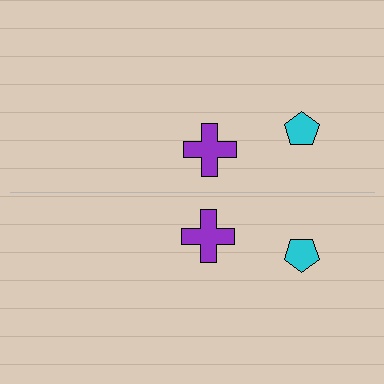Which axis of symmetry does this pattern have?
The pattern has a horizontal axis of symmetry running through the center of the image.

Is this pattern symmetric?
Yes, this pattern has bilateral (reflection) symmetry.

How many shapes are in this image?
There are 4 shapes in this image.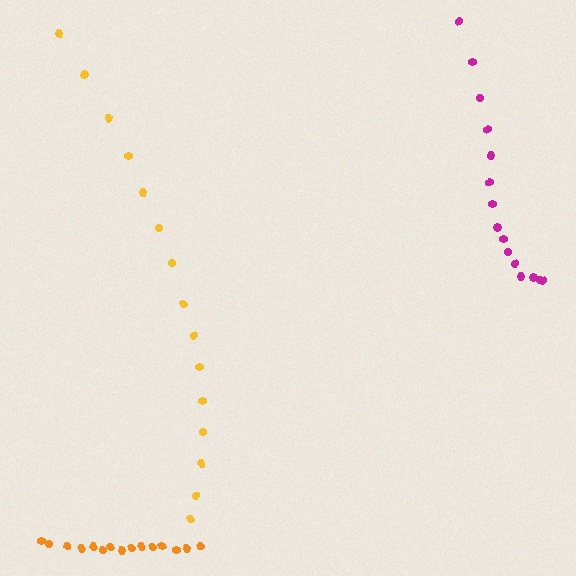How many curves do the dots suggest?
There are 3 distinct paths.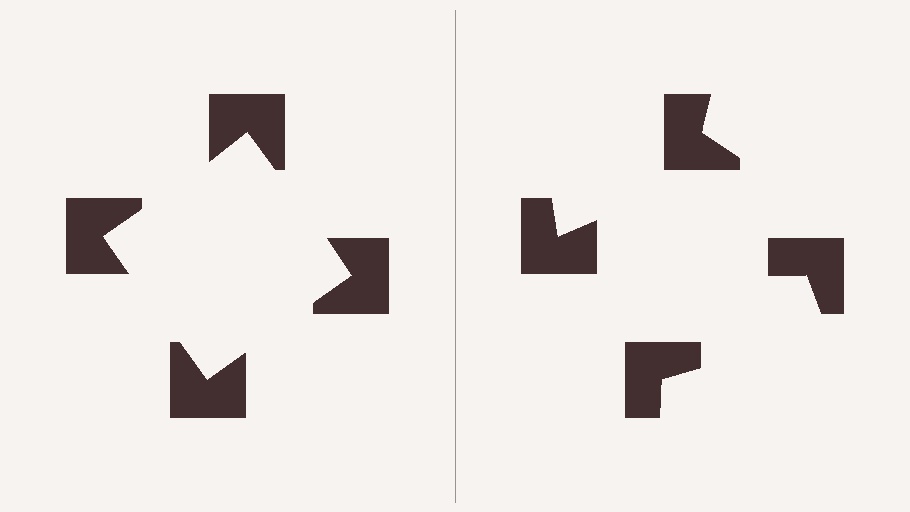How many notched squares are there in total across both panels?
8 — 4 on each side.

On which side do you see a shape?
An illusory square appears on the left side. On the right side the wedge cuts are rotated, so no coherent shape forms.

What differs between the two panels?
The notched squares are positioned identically on both sides; only the wedge orientations differ. On the left they align to a square; on the right they are misaligned.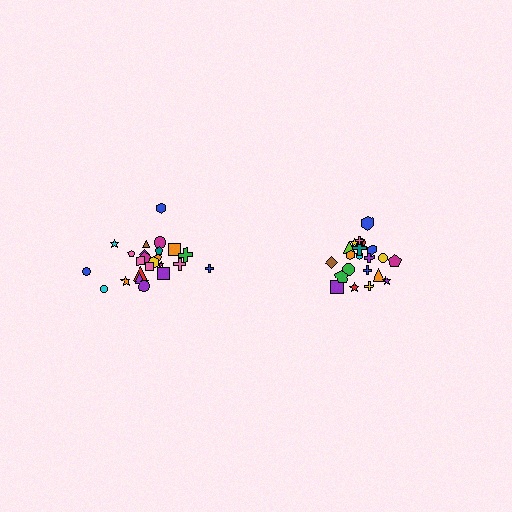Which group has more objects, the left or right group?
The left group.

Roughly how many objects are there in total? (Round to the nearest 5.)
Roughly 45 objects in total.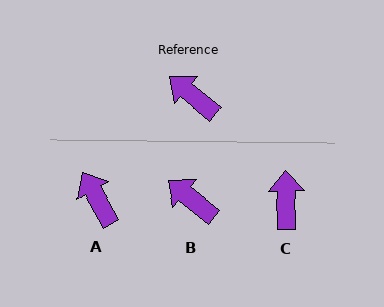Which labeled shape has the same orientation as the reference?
B.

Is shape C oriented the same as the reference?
No, it is off by about 49 degrees.